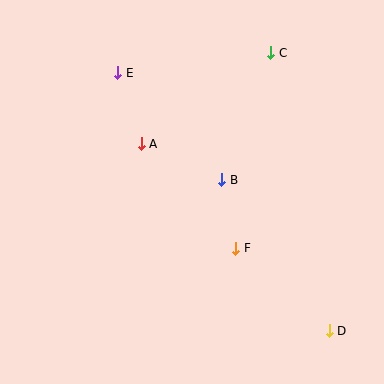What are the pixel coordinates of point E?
Point E is at (118, 73).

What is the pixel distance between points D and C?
The distance between D and C is 284 pixels.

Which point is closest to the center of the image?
Point B at (222, 180) is closest to the center.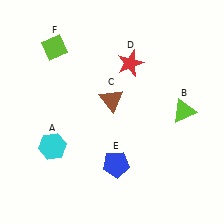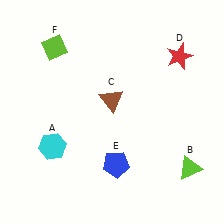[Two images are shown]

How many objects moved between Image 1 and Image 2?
2 objects moved between the two images.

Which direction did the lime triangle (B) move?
The lime triangle (B) moved down.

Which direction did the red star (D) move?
The red star (D) moved right.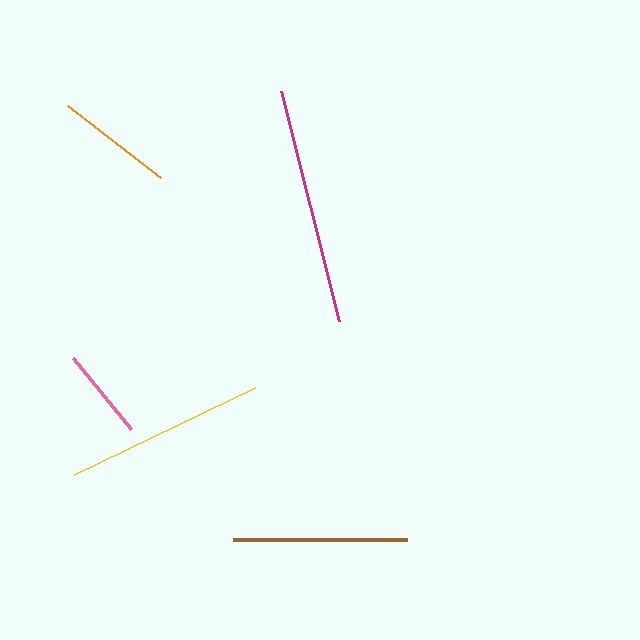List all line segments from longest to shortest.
From longest to shortest: magenta, yellow, brown, orange, pink.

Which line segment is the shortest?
The pink line is the shortest at approximately 92 pixels.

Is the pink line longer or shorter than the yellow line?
The yellow line is longer than the pink line.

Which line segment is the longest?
The magenta line is the longest at approximately 238 pixels.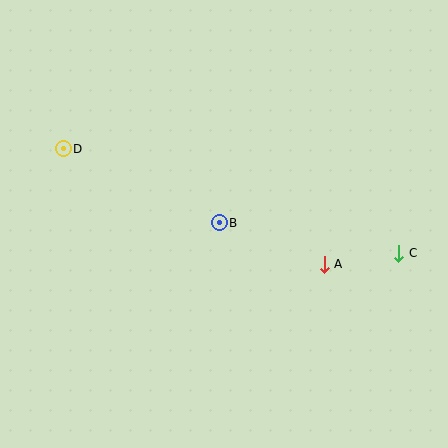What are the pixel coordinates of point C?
Point C is at (399, 253).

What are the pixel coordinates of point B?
Point B is at (219, 223).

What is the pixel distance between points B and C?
The distance between B and C is 182 pixels.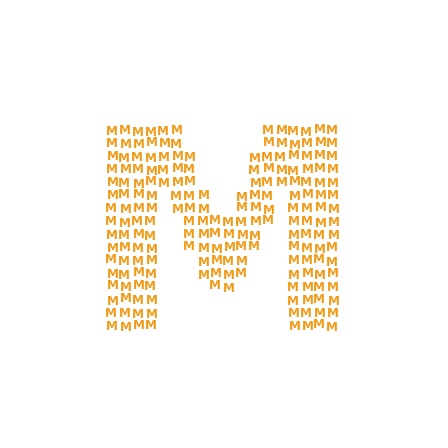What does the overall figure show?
The overall figure shows the letter M.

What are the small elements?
The small elements are letter M's.